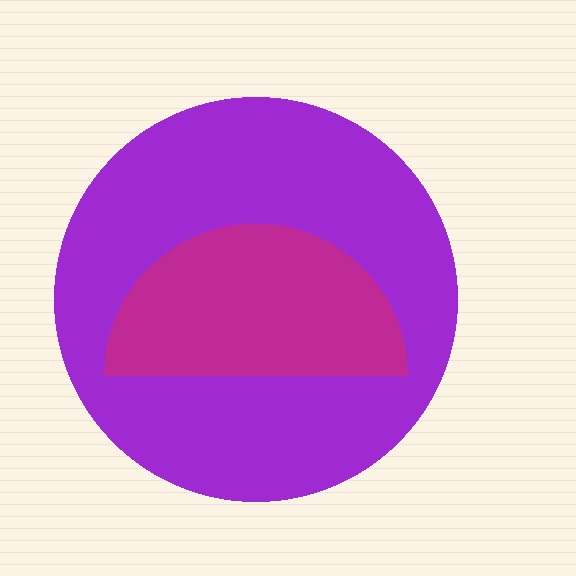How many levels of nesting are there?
2.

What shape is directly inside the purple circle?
The magenta semicircle.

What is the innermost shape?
The magenta semicircle.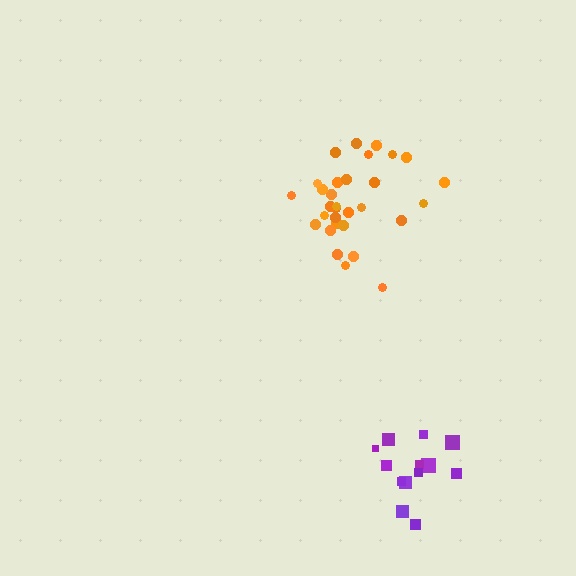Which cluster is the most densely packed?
Purple.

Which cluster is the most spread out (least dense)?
Orange.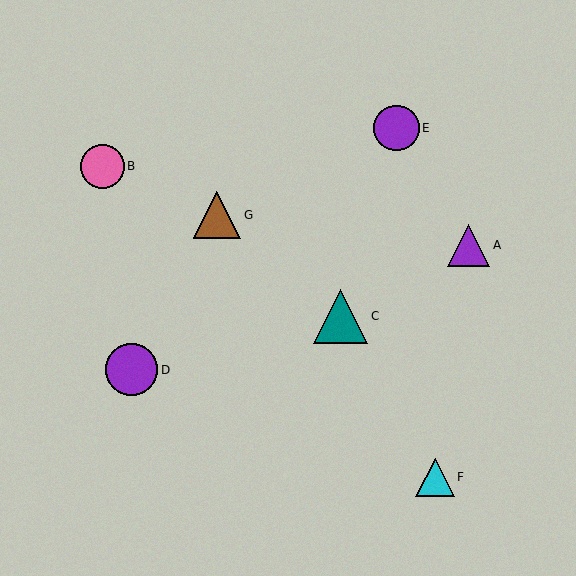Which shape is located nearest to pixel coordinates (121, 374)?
The purple circle (labeled D) at (132, 370) is nearest to that location.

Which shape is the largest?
The teal triangle (labeled C) is the largest.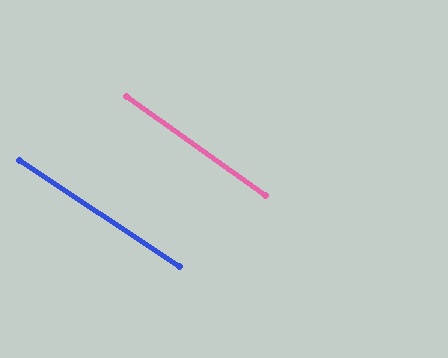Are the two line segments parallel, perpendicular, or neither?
Parallel — their directions differ by only 1.9°.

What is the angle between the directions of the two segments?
Approximately 2 degrees.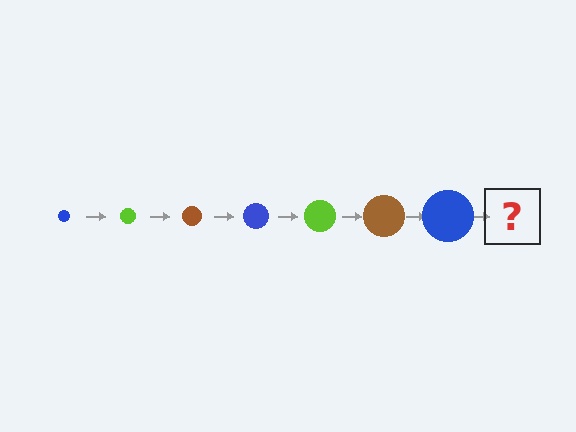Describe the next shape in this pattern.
It should be a lime circle, larger than the previous one.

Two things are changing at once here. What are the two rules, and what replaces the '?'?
The two rules are that the circle grows larger each step and the color cycles through blue, lime, and brown. The '?' should be a lime circle, larger than the previous one.